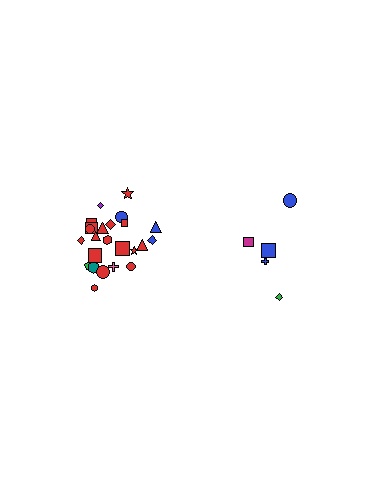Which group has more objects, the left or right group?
The left group.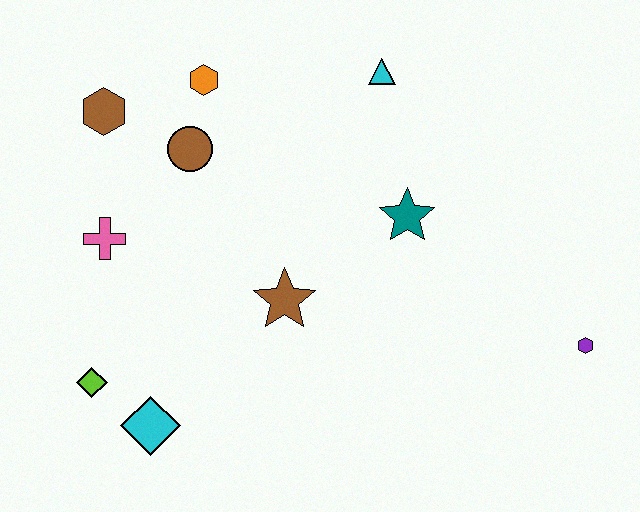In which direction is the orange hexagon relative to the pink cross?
The orange hexagon is above the pink cross.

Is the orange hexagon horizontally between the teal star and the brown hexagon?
Yes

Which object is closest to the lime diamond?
The cyan diamond is closest to the lime diamond.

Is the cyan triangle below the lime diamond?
No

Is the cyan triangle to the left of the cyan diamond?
No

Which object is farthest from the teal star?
The lime diamond is farthest from the teal star.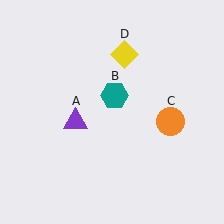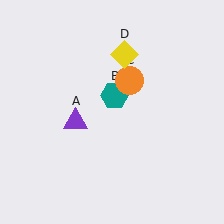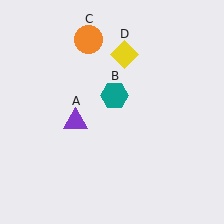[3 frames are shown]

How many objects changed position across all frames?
1 object changed position: orange circle (object C).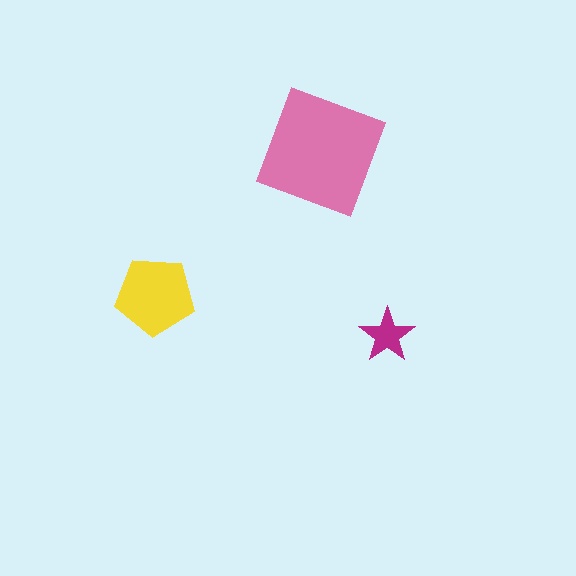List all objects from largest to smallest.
The pink square, the yellow pentagon, the magenta star.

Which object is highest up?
The pink square is topmost.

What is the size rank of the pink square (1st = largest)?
1st.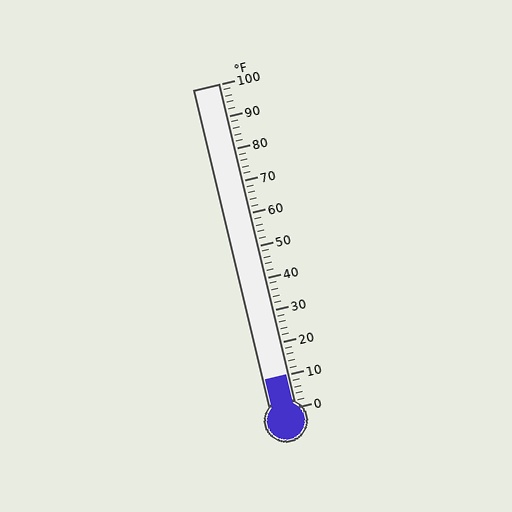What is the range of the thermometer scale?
The thermometer scale ranges from 0°F to 100°F.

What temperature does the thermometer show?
The thermometer shows approximately 10°F.